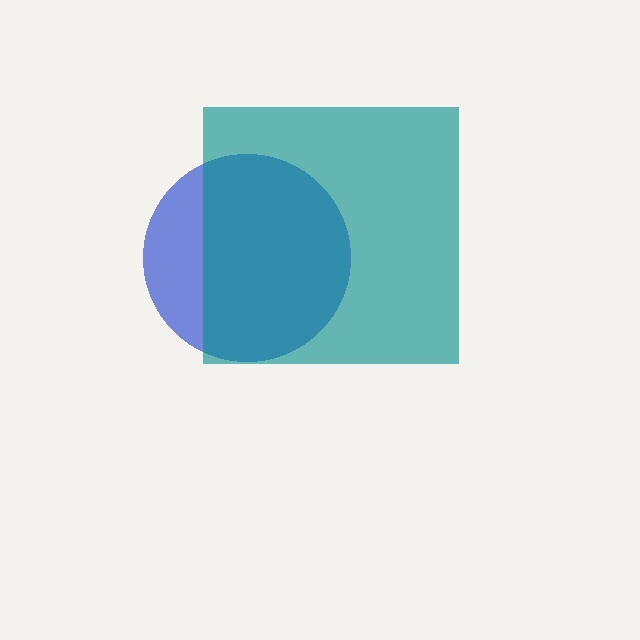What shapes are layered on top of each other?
The layered shapes are: a blue circle, a teal square.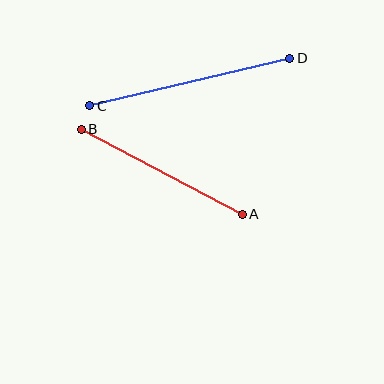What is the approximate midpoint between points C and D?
The midpoint is at approximately (190, 82) pixels.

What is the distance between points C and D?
The distance is approximately 206 pixels.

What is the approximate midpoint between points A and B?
The midpoint is at approximately (162, 172) pixels.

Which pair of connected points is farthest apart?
Points C and D are farthest apart.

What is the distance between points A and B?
The distance is approximately 182 pixels.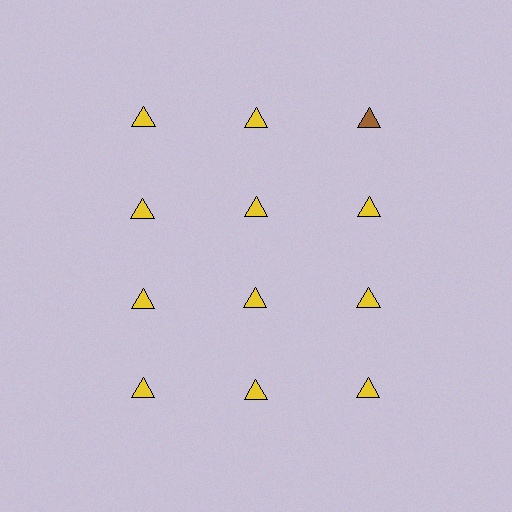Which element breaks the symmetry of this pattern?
The brown triangle in the top row, center column breaks the symmetry. All other shapes are yellow triangles.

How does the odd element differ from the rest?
It has a different color: brown instead of yellow.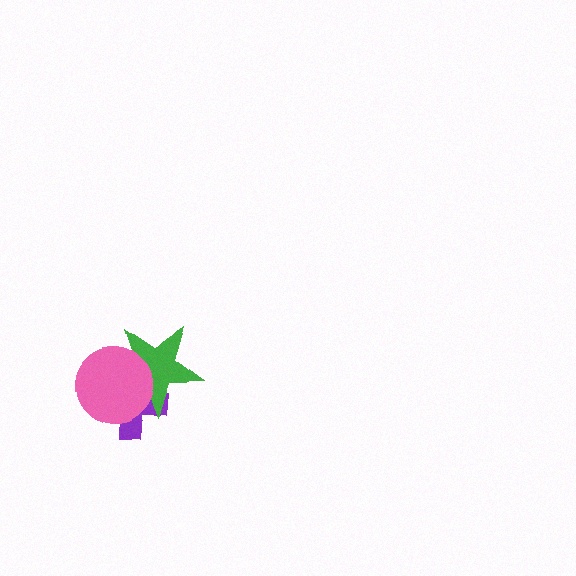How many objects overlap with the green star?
2 objects overlap with the green star.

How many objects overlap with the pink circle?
2 objects overlap with the pink circle.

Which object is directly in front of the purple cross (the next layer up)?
The green star is directly in front of the purple cross.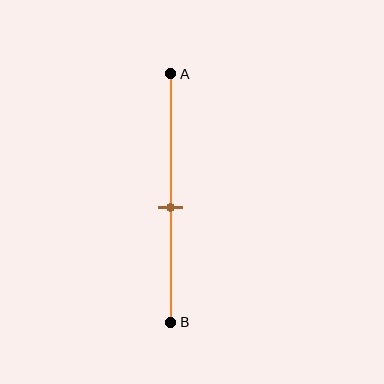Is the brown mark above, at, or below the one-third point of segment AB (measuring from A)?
The brown mark is below the one-third point of segment AB.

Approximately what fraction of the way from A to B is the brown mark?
The brown mark is approximately 55% of the way from A to B.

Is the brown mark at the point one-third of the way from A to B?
No, the mark is at about 55% from A, not at the 33% one-third point.